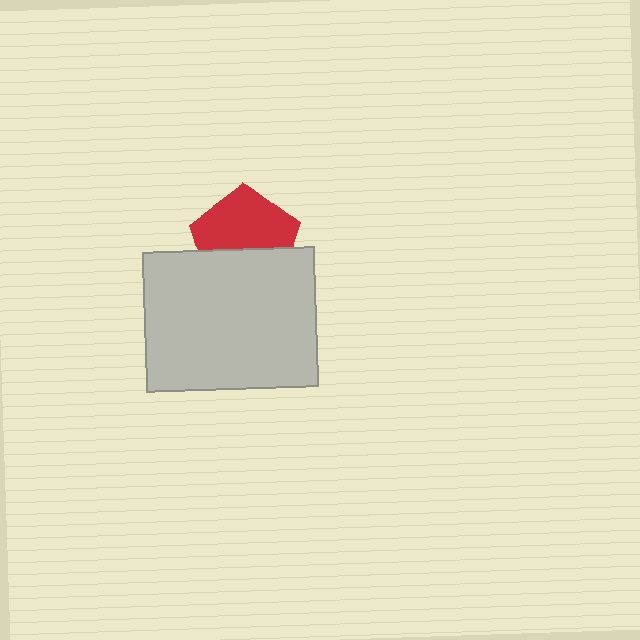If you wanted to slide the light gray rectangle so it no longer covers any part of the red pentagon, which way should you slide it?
Slide it down — that is the most direct way to separate the two shapes.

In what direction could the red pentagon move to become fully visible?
The red pentagon could move up. That would shift it out from behind the light gray rectangle entirely.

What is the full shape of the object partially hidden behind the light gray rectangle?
The partially hidden object is a red pentagon.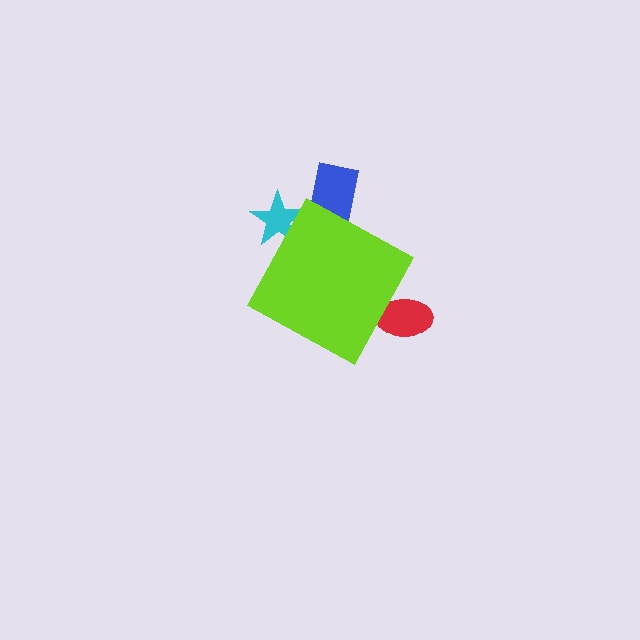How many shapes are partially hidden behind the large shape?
3 shapes are partially hidden.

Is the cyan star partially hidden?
Yes, the cyan star is partially hidden behind the lime diamond.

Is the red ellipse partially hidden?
Yes, the red ellipse is partially hidden behind the lime diamond.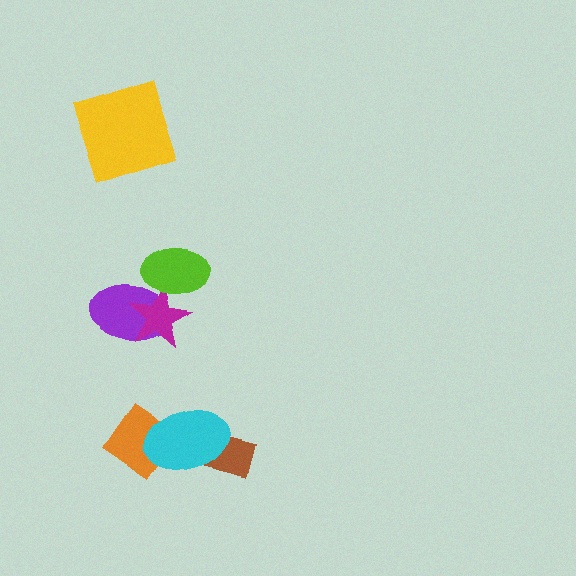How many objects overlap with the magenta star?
2 objects overlap with the magenta star.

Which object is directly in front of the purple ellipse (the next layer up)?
The magenta star is directly in front of the purple ellipse.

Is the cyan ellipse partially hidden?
No, no other shape covers it.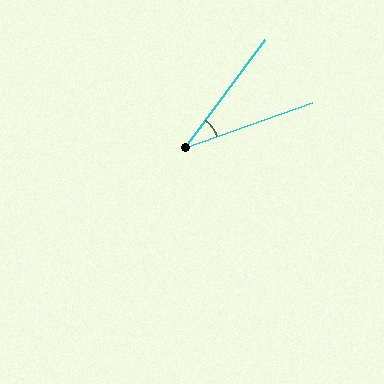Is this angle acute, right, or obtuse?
It is acute.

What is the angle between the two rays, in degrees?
Approximately 34 degrees.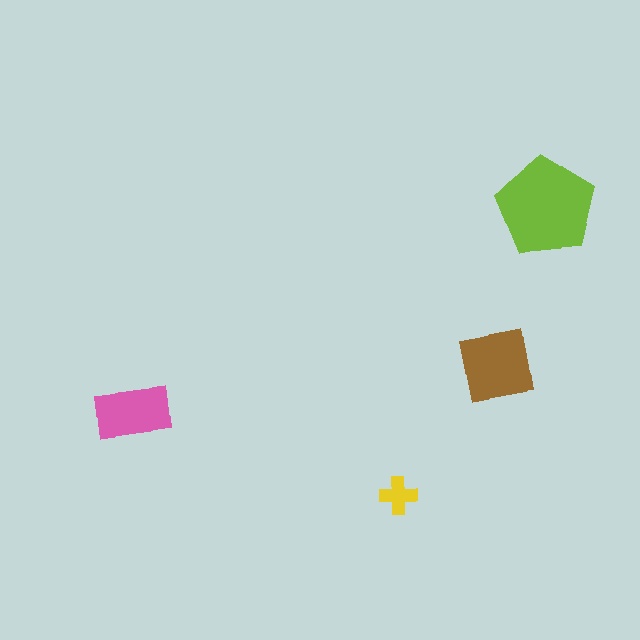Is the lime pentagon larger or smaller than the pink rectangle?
Larger.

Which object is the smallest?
The yellow cross.